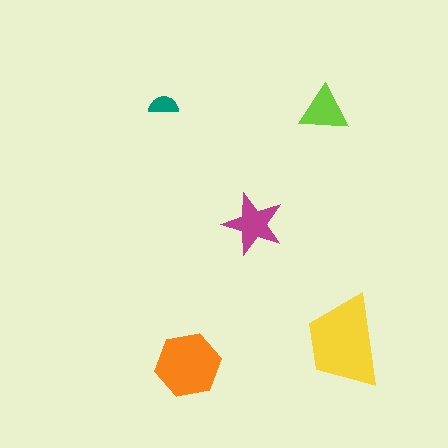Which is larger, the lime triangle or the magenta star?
The magenta star.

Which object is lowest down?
The orange hexagon is bottommost.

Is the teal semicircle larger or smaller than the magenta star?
Smaller.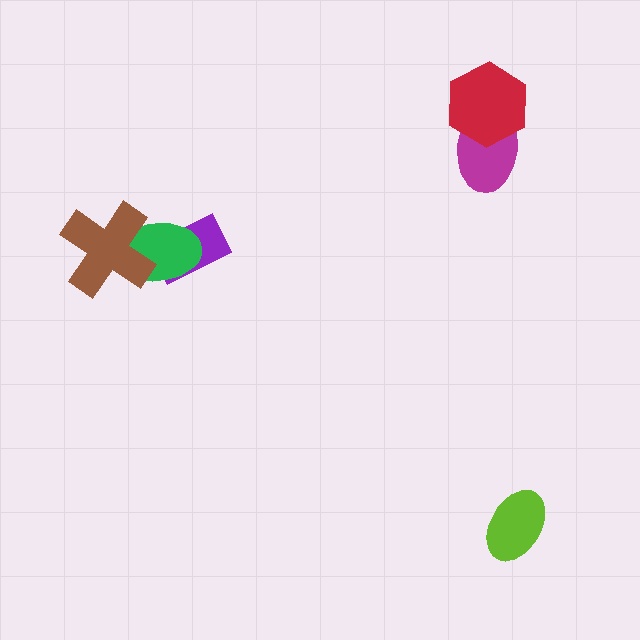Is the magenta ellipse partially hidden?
Yes, it is partially covered by another shape.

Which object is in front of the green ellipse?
The brown cross is in front of the green ellipse.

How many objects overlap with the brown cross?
1 object overlaps with the brown cross.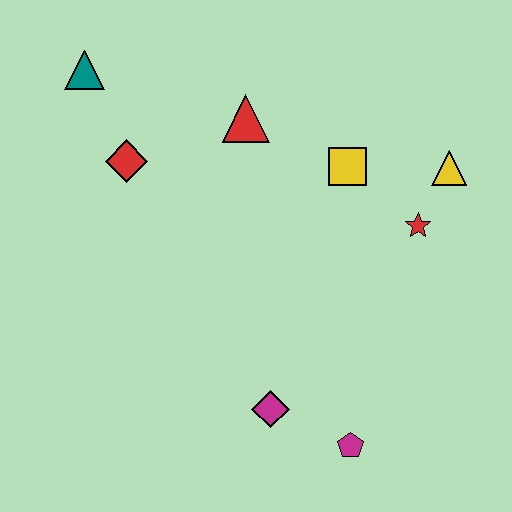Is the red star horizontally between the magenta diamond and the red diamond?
No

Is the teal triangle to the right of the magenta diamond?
No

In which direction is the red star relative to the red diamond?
The red star is to the right of the red diamond.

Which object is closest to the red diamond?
The teal triangle is closest to the red diamond.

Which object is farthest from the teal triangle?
The magenta pentagon is farthest from the teal triangle.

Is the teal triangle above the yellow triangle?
Yes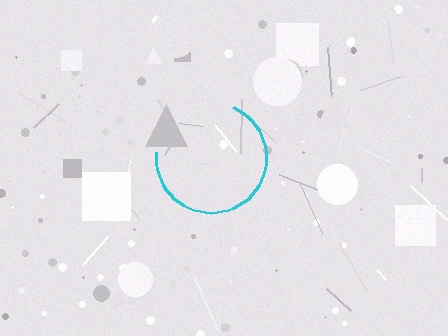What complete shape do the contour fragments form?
The contour fragments form a circle.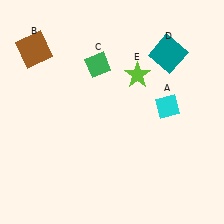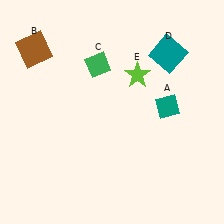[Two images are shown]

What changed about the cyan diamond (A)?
In Image 1, A is cyan. In Image 2, it changed to teal.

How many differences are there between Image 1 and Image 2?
There is 1 difference between the two images.